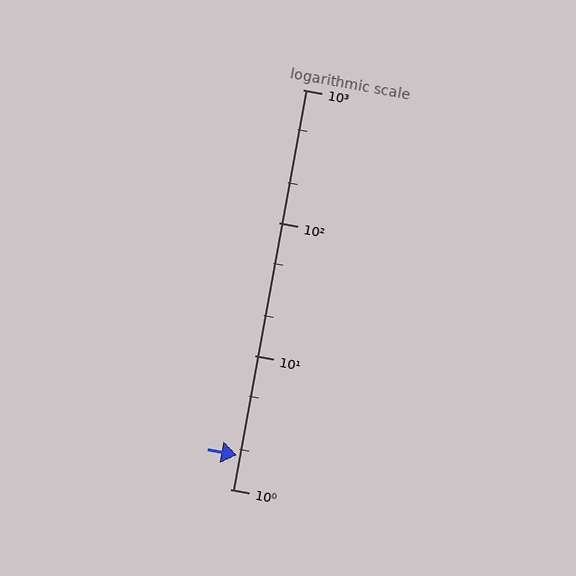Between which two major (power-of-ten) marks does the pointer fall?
The pointer is between 1 and 10.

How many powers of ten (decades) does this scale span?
The scale spans 3 decades, from 1 to 1000.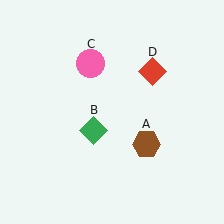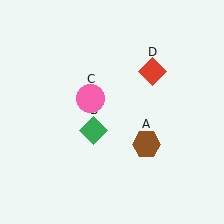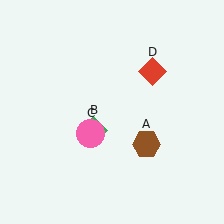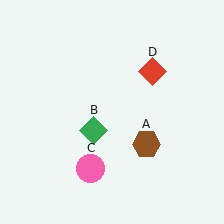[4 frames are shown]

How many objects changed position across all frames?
1 object changed position: pink circle (object C).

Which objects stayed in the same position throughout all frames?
Brown hexagon (object A) and green diamond (object B) and red diamond (object D) remained stationary.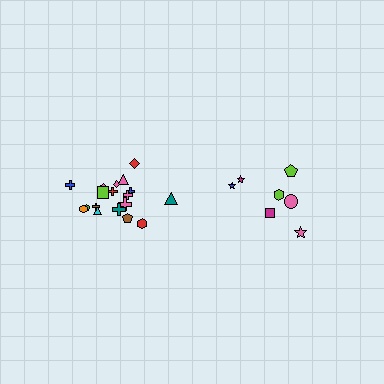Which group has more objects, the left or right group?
The left group.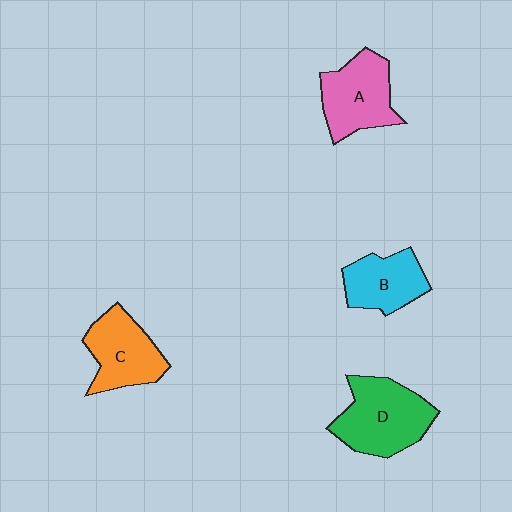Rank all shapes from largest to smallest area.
From largest to smallest: D (green), A (pink), C (orange), B (cyan).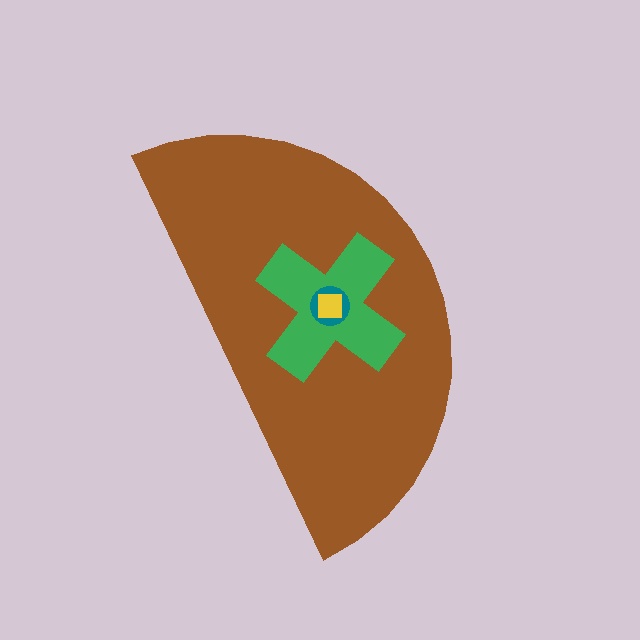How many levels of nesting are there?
4.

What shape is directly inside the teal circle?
The yellow square.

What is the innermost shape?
The yellow square.